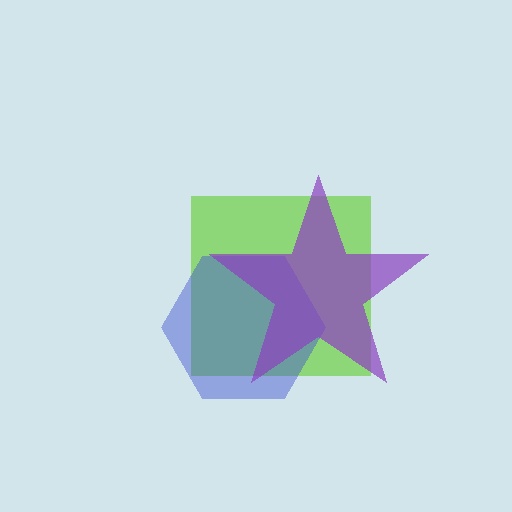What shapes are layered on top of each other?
The layered shapes are: a lime square, a blue hexagon, a purple star.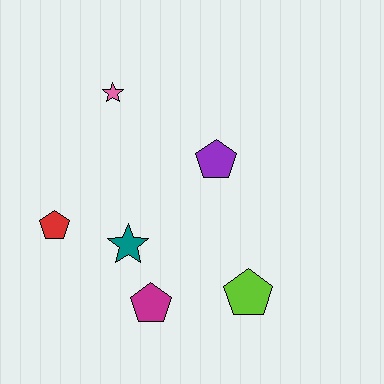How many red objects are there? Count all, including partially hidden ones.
There is 1 red object.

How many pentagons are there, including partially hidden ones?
There are 4 pentagons.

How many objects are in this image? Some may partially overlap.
There are 6 objects.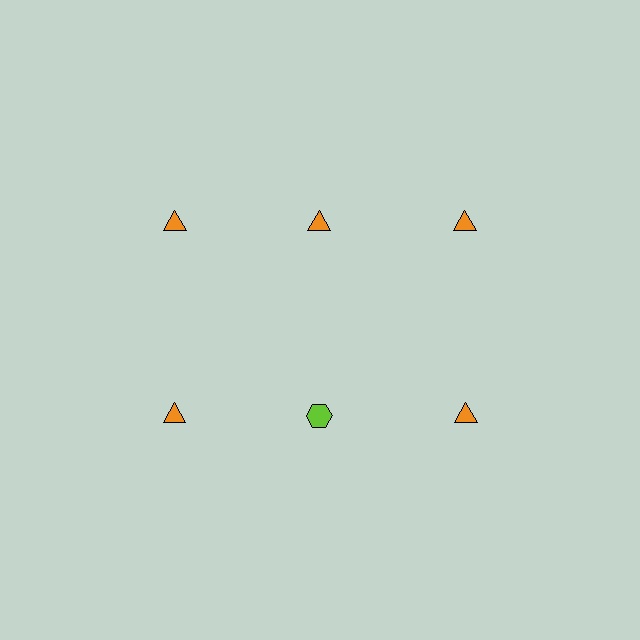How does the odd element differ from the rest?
It differs in both color (lime instead of orange) and shape (hexagon instead of triangle).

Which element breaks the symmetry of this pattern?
The lime hexagon in the second row, second from left column breaks the symmetry. All other shapes are orange triangles.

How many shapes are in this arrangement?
There are 6 shapes arranged in a grid pattern.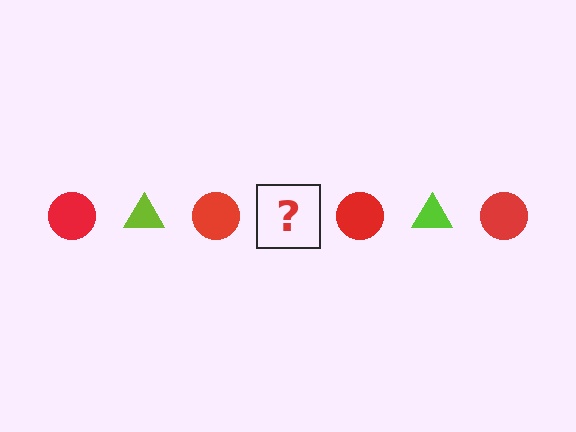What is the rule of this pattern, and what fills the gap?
The rule is that the pattern alternates between red circle and lime triangle. The gap should be filled with a lime triangle.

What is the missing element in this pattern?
The missing element is a lime triangle.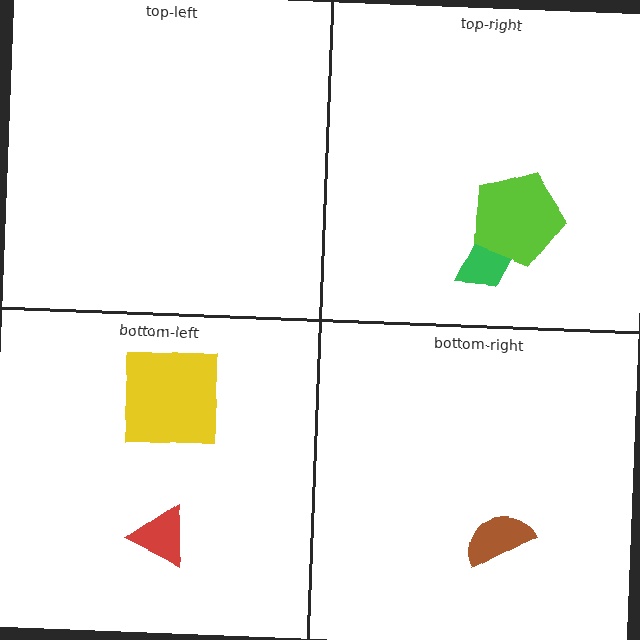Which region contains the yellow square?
The bottom-left region.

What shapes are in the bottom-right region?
The brown semicircle.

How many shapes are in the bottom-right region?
1.